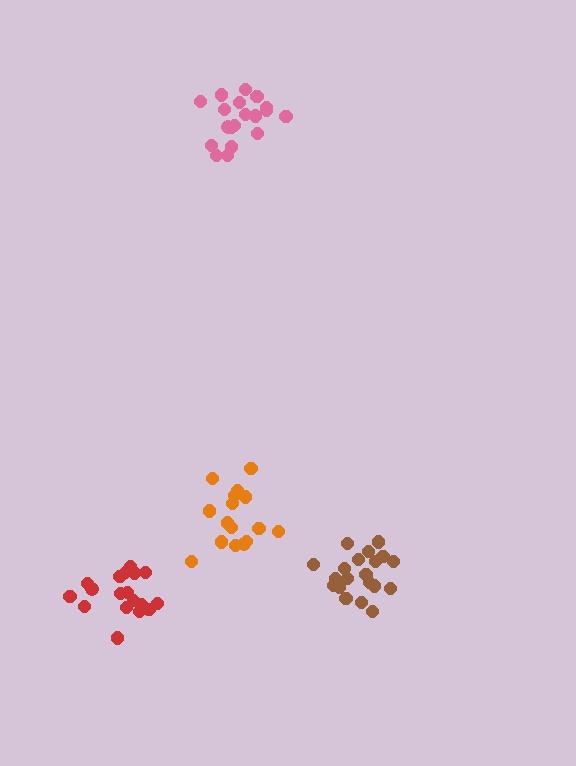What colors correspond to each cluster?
The clusters are colored: pink, red, brown, orange.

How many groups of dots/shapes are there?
There are 4 groups.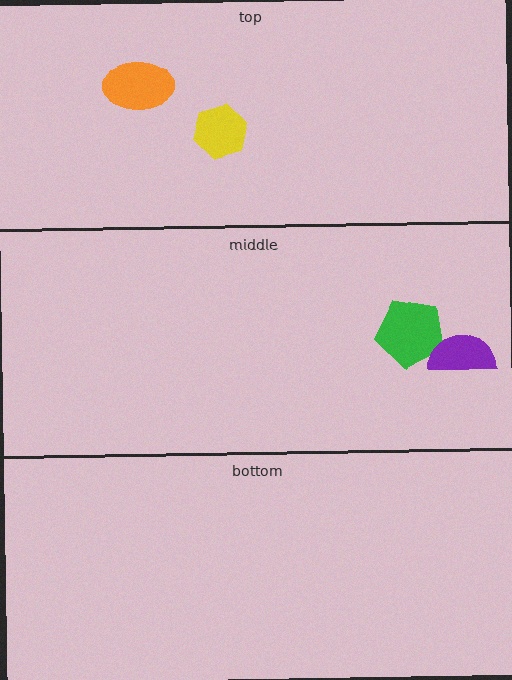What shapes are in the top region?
The yellow hexagon, the orange ellipse.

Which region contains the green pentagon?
The middle region.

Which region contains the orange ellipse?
The top region.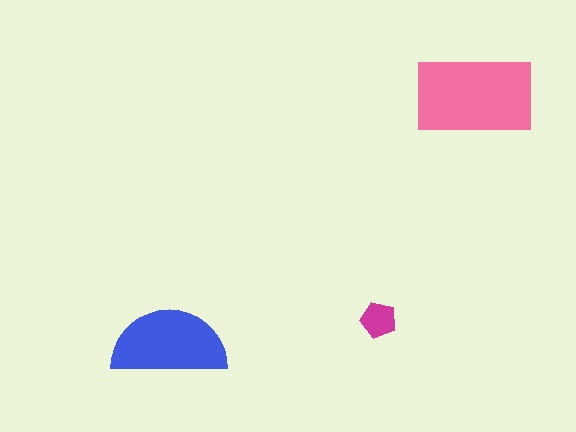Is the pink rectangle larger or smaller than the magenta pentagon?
Larger.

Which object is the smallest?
The magenta pentagon.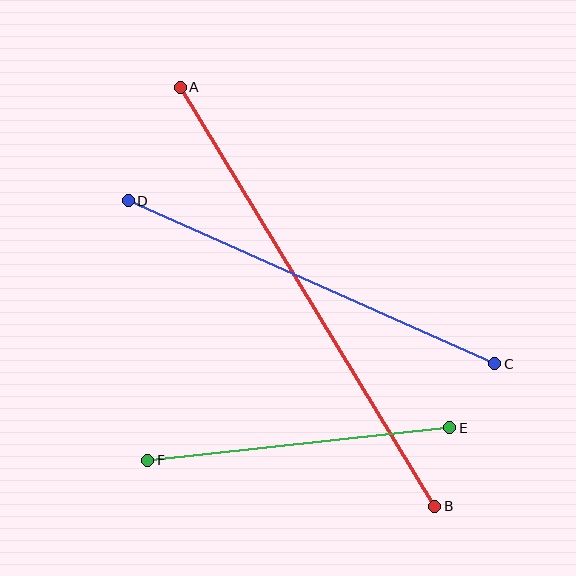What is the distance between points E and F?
The distance is approximately 304 pixels.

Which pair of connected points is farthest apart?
Points A and B are farthest apart.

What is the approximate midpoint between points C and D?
The midpoint is at approximately (311, 282) pixels.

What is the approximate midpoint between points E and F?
The midpoint is at approximately (299, 444) pixels.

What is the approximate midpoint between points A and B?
The midpoint is at approximately (307, 297) pixels.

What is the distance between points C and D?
The distance is approximately 401 pixels.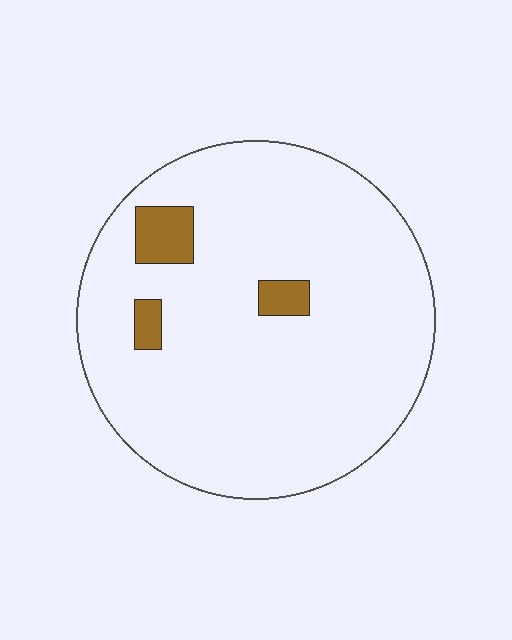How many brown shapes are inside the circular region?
3.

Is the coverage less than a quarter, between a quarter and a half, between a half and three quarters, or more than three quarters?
Less than a quarter.